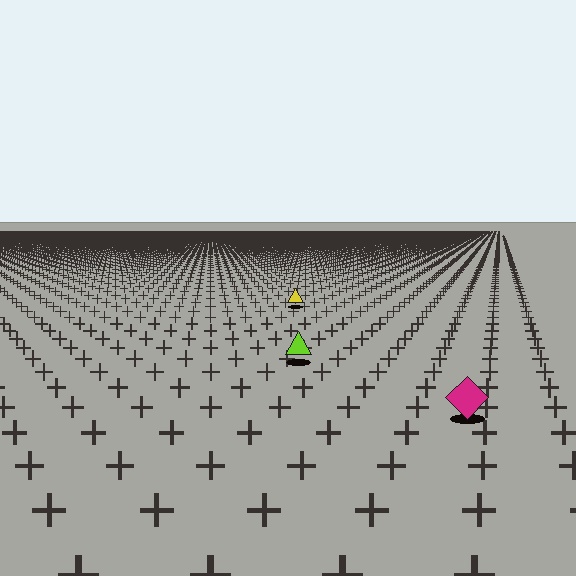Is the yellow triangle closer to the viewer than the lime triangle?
No. The lime triangle is closer — you can tell from the texture gradient: the ground texture is coarser near it.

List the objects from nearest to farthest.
From nearest to farthest: the magenta diamond, the lime triangle, the yellow triangle.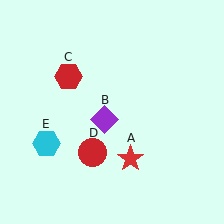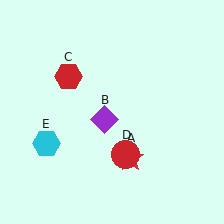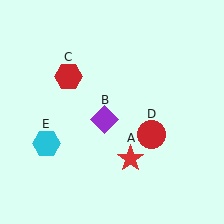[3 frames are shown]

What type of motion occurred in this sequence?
The red circle (object D) rotated counterclockwise around the center of the scene.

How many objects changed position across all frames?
1 object changed position: red circle (object D).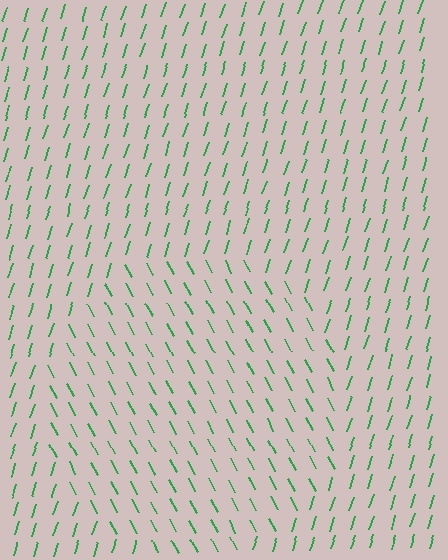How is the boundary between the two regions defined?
The boundary is defined purely by a change in line orientation (approximately 45 degrees difference). All lines are the same color and thickness.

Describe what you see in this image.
The image is filled with small green line segments. A circle region in the image has lines oriented differently from the surrounding lines, creating a visible texture boundary.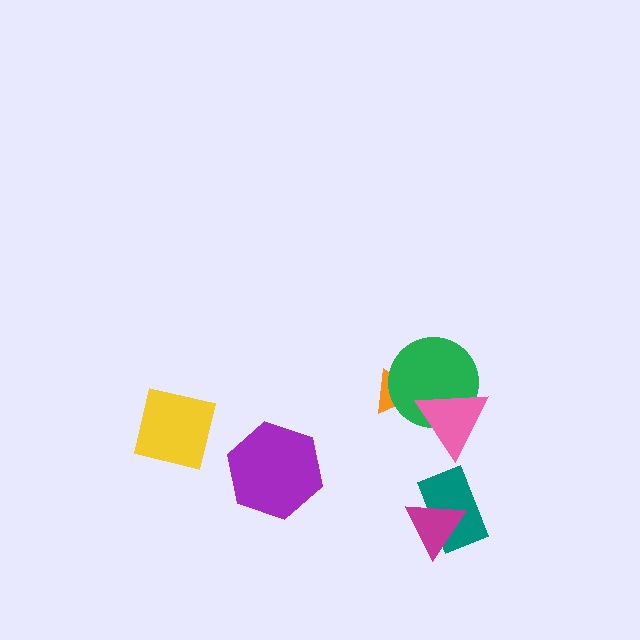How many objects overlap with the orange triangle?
1 object overlaps with the orange triangle.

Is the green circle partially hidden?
Yes, it is partially covered by another shape.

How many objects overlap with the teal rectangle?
1 object overlaps with the teal rectangle.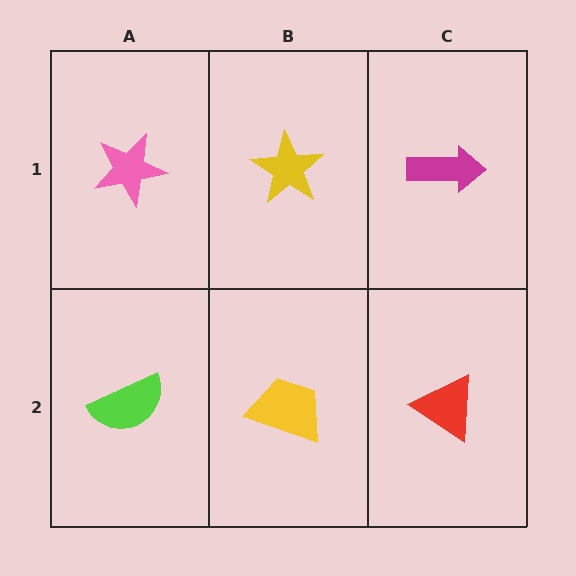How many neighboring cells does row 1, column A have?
2.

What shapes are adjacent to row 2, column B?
A yellow star (row 1, column B), a lime semicircle (row 2, column A), a red triangle (row 2, column C).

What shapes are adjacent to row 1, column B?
A yellow trapezoid (row 2, column B), a pink star (row 1, column A), a magenta arrow (row 1, column C).